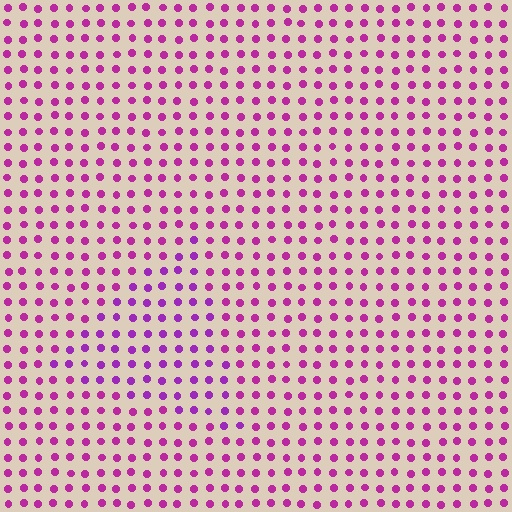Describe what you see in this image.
The image is filled with small magenta elements in a uniform arrangement. A triangle-shaped region is visible where the elements are tinted to a slightly different hue, forming a subtle color boundary.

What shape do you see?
I see a triangle.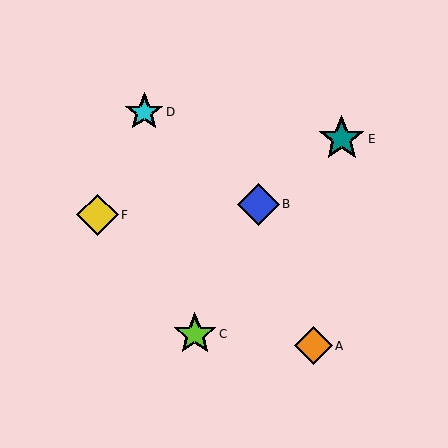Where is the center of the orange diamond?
The center of the orange diamond is at (313, 346).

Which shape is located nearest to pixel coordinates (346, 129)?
The teal star (labeled E) at (342, 139) is nearest to that location.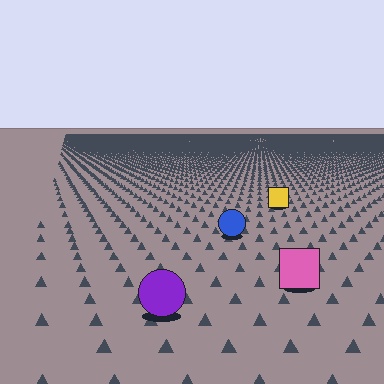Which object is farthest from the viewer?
The yellow square is farthest from the viewer. It appears smaller and the ground texture around it is denser.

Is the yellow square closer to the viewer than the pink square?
No. The pink square is closer — you can tell from the texture gradient: the ground texture is coarser near it.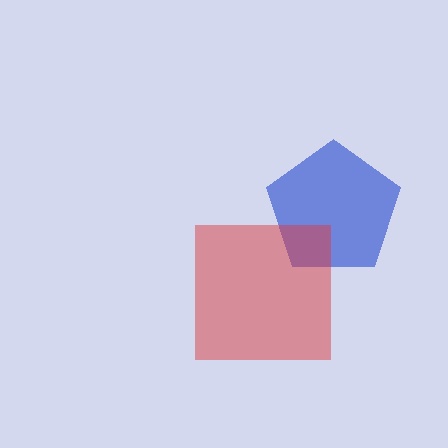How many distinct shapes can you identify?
There are 2 distinct shapes: a blue pentagon, a red square.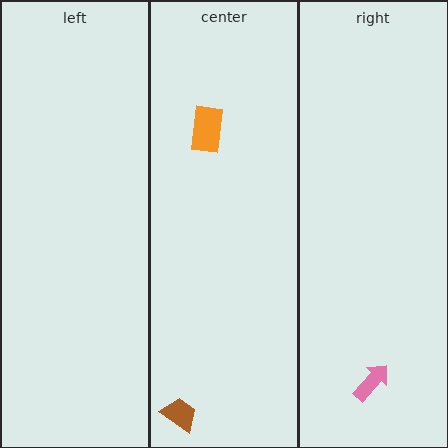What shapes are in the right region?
The pink arrow.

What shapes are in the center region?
The brown trapezoid, the orange rectangle.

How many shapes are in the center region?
2.